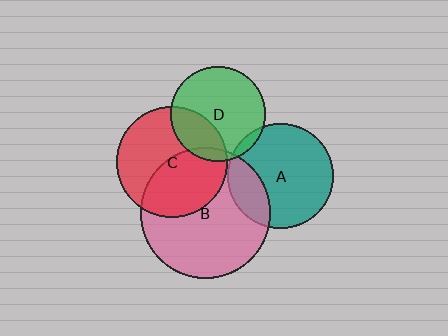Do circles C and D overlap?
Yes.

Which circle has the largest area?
Circle B (pink).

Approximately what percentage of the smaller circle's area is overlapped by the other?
Approximately 30%.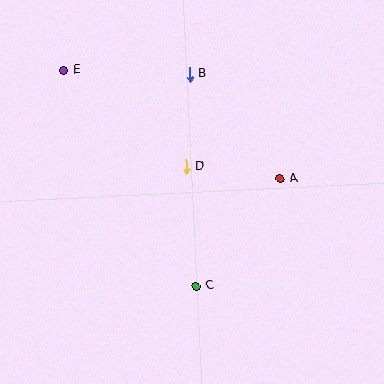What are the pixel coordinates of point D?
Point D is at (186, 167).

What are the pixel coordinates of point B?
Point B is at (190, 74).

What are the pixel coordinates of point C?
Point C is at (196, 286).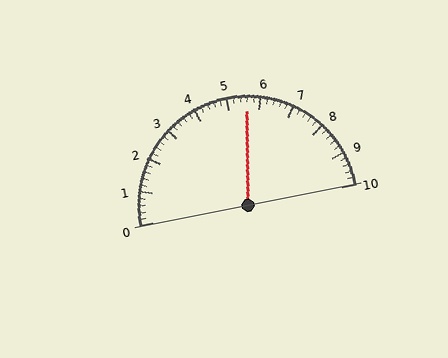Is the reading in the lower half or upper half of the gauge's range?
The reading is in the upper half of the range (0 to 10).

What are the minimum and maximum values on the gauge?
The gauge ranges from 0 to 10.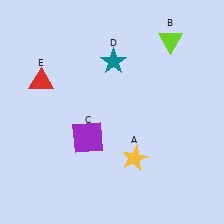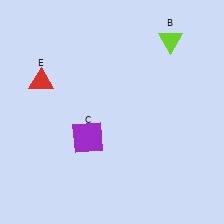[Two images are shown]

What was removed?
The teal star (D), the yellow star (A) were removed in Image 2.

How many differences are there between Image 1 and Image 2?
There are 2 differences between the two images.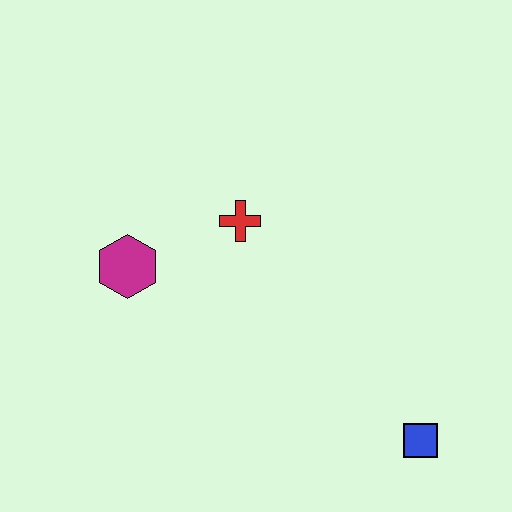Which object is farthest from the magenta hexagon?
The blue square is farthest from the magenta hexagon.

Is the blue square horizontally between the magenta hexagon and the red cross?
No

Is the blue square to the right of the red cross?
Yes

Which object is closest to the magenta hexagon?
The red cross is closest to the magenta hexagon.